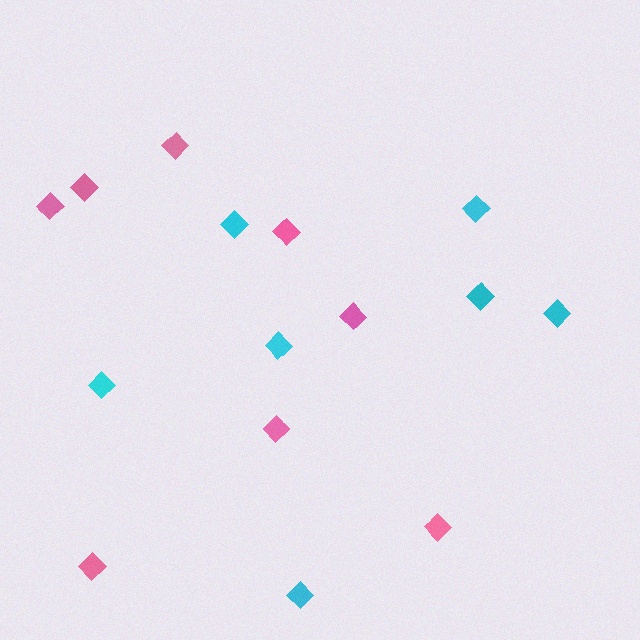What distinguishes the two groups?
There are 2 groups: one group of cyan diamonds (7) and one group of pink diamonds (8).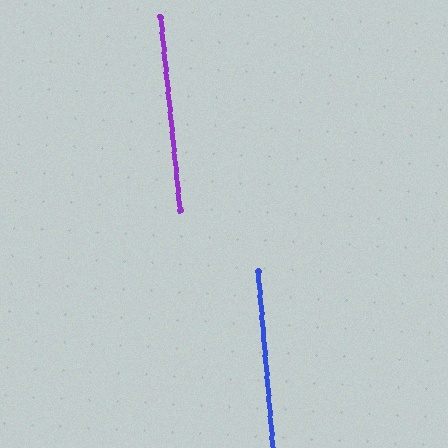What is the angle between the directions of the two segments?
Approximately 1 degree.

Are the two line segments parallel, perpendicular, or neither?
Parallel — their directions differ by only 1.3°.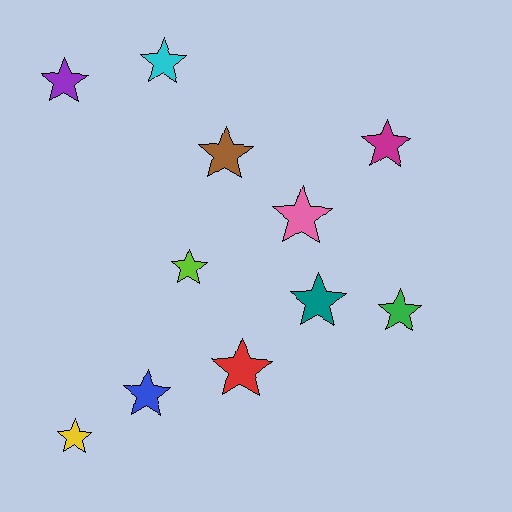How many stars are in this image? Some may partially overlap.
There are 11 stars.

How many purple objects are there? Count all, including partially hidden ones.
There is 1 purple object.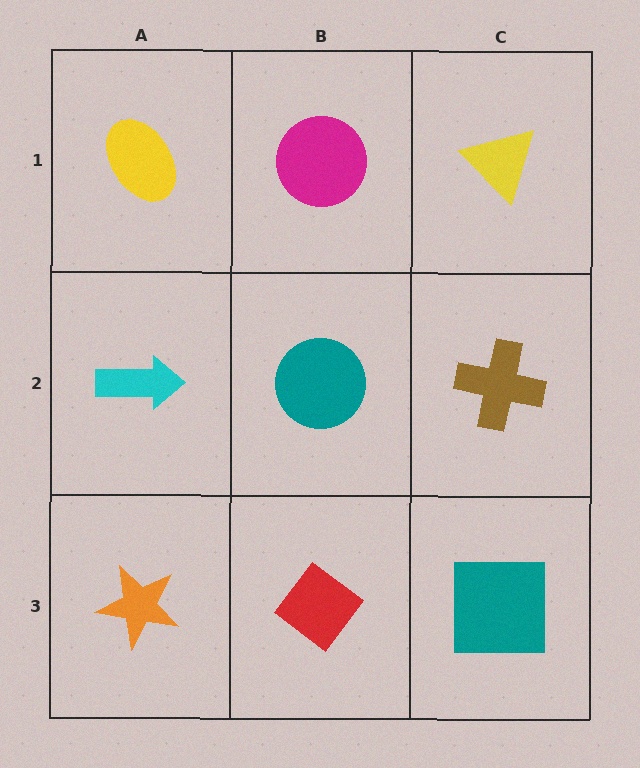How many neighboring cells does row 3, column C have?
2.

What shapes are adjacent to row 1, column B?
A teal circle (row 2, column B), a yellow ellipse (row 1, column A), a yellow triangle (row 1, column C).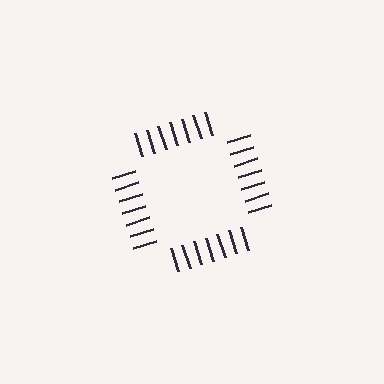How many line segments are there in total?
28 — 7 along each of the 4 edges.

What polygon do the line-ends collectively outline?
An illusory square — the line segments terminate on its edges but no continuous stroke is drawn.